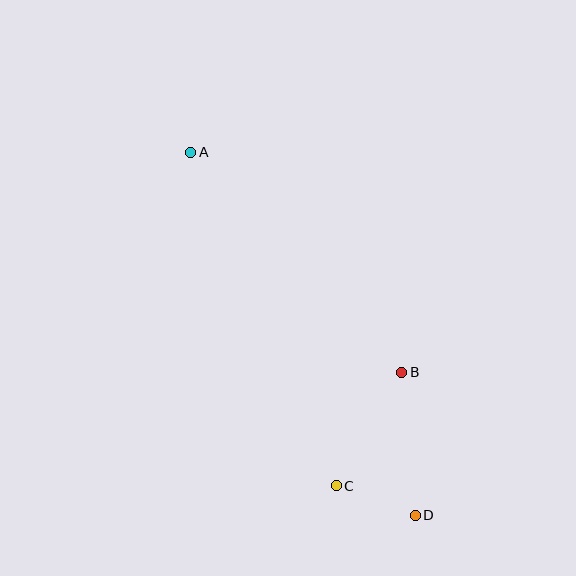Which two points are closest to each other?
Points C and D are closest to each other.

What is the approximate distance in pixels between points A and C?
The distance between A and C is approximately 364 pixels.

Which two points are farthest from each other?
Points A and D are farthest from each other.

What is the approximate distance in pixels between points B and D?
The distance between B and D is approximately 144 pixels.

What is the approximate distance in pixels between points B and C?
The distance between B and C is approximately 131 pixels.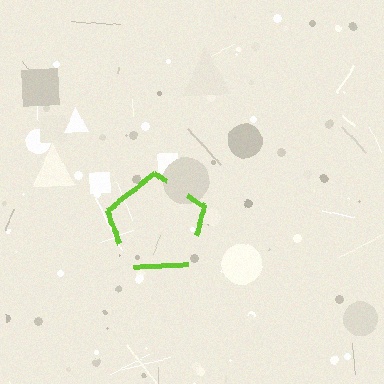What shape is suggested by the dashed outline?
The dashed outline suggests a pentagon.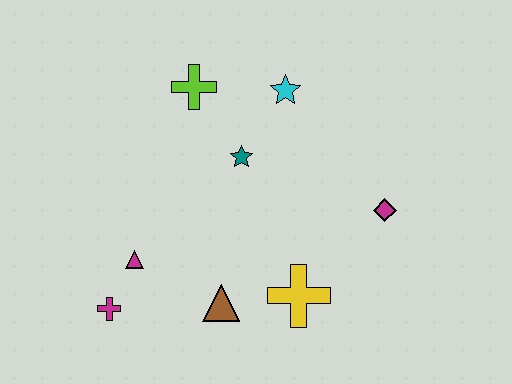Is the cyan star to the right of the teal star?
Yes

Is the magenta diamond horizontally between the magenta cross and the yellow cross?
No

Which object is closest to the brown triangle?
The yellow cross is closest to the brown triangle.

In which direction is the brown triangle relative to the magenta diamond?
The brown triangle is to the left of the magenta diamond.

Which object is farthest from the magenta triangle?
The magenta diamond is farthest from the magenta triangle.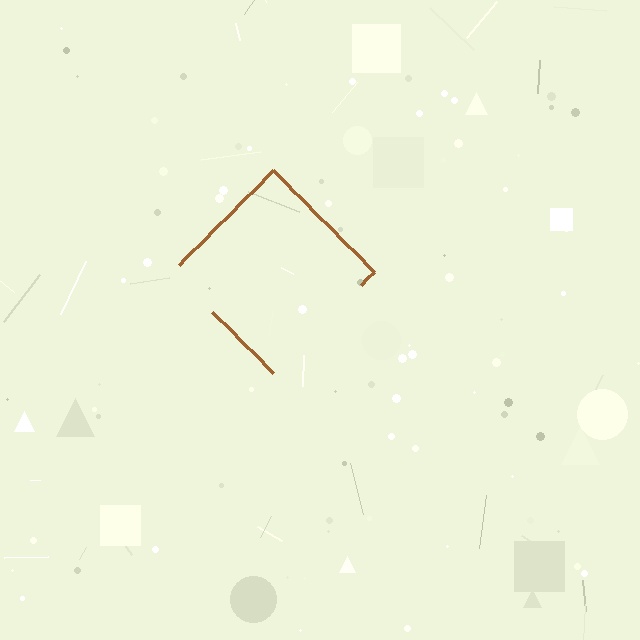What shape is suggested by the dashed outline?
The dashed outline suggests a diamond.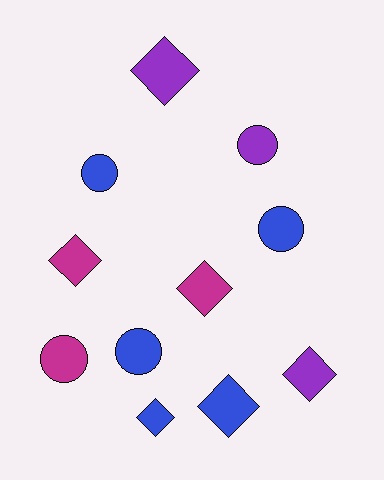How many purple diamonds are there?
There are 2 purple diamonds.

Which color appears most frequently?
Blue, with 5 objects.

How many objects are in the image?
There are 11 objects.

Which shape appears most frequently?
Diamond, with 6 objects.